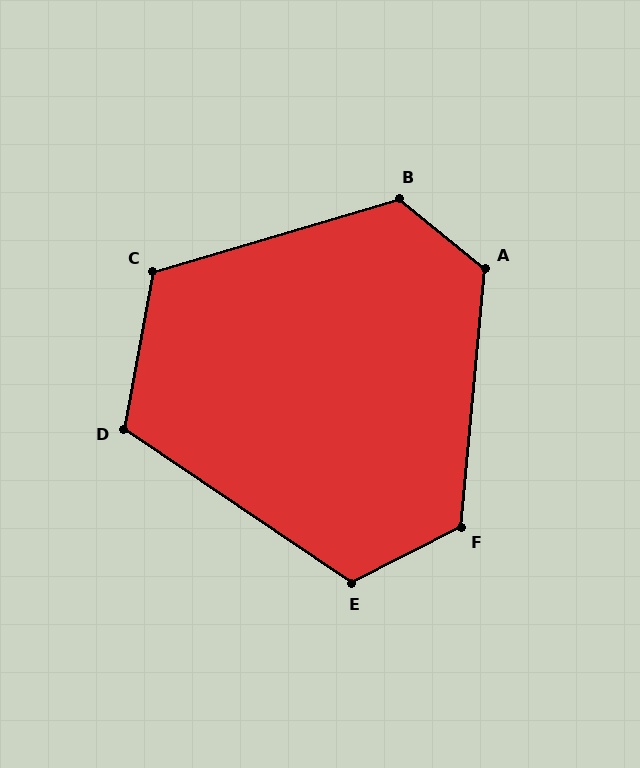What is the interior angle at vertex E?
Approximately 119 degrees (obtuse).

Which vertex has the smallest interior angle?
D, at approximately 114 degrees.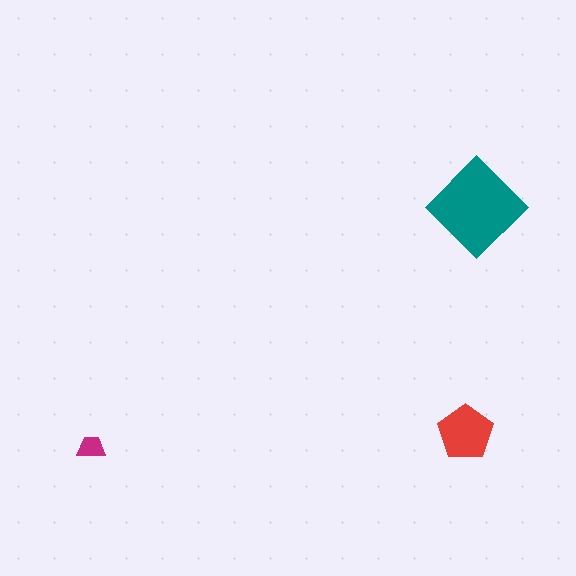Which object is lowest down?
The magenta trapezoid is bottommost.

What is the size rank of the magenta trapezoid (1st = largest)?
3rd.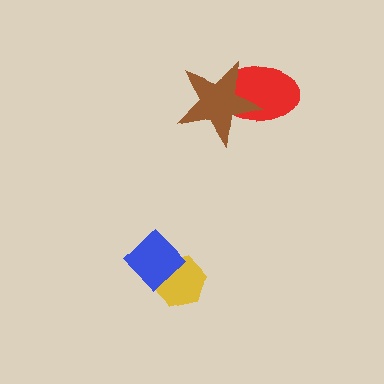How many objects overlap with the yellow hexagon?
1 object overlaps with the yellow hexagon.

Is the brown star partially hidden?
No, no other shape covers it.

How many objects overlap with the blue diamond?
1 object overlaps with the blue diamond.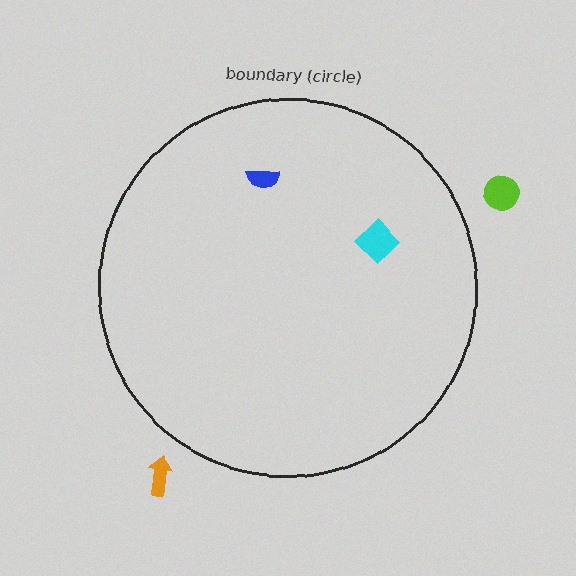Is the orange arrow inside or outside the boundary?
Outside.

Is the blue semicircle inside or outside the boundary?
Inside.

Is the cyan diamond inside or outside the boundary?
Inside.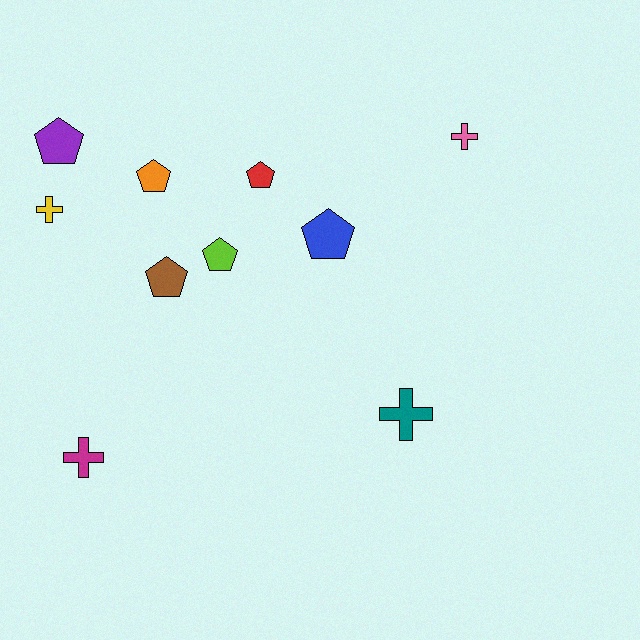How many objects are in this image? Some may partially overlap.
There are 10 objects.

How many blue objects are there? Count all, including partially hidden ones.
There is 1 blue object.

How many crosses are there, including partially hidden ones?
There are 4 crosses.